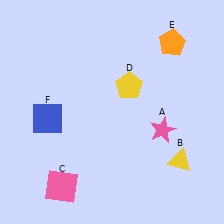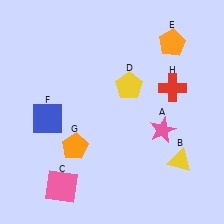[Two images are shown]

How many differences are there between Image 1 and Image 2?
There are 2 differences between the two images.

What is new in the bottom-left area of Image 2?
An orange pentagon (G) was added in the bottom-left area of Image 2.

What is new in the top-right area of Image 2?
A red cross (H) was added in the top-right area of Image 2.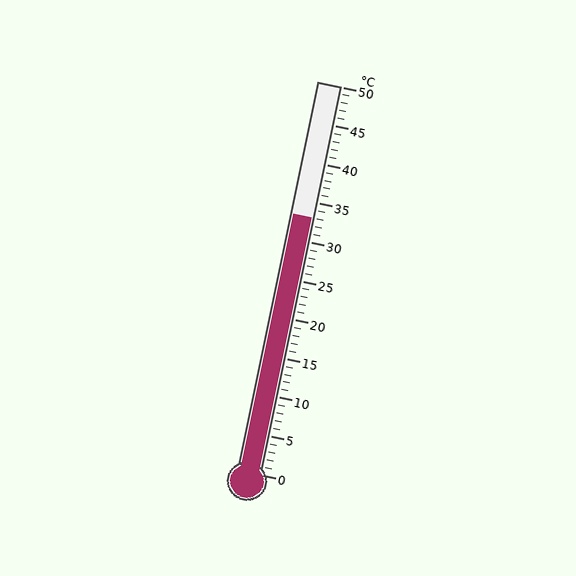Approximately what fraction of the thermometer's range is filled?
The thermometer is filled to approximately 65% of its range.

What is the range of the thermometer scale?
The thermometer scale ranges from 0°C to 50°C.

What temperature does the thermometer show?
The thermometer shows approximately 33°C.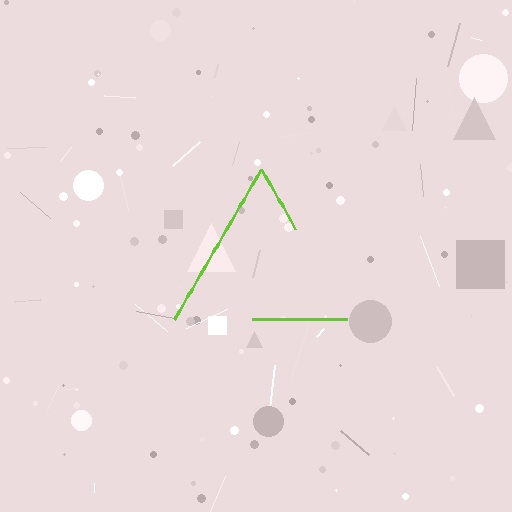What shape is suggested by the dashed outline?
The dashed outline suggests a triangle.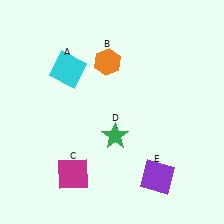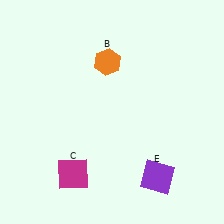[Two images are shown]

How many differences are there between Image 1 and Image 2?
There are 2 differences between the two images.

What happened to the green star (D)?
The green star (D) was removed in Image 2. It was in the bottom-right area of Image 1.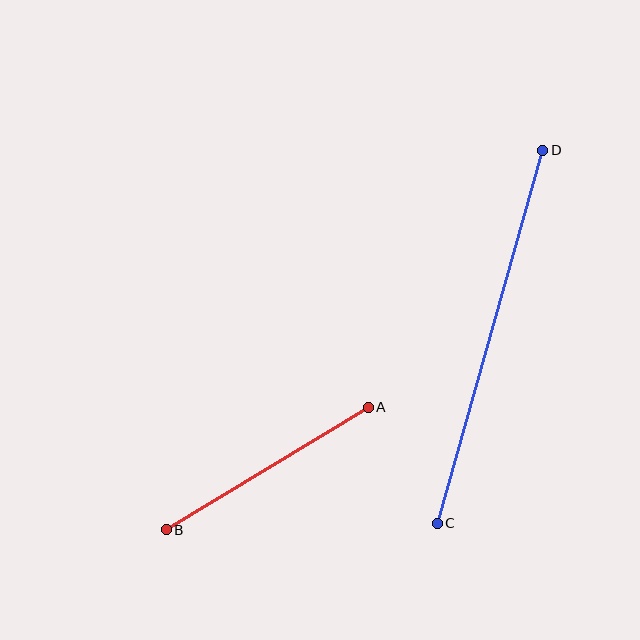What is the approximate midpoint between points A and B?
The midpoint is at approximately (267, 468) pixels.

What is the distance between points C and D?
The distance is approximately 388 pixels.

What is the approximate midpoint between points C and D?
The midpoint is at approximately (490, 337) pixels.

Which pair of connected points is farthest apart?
Points C and D are farthest apart.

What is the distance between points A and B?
The distance is approximately 236 pixels.